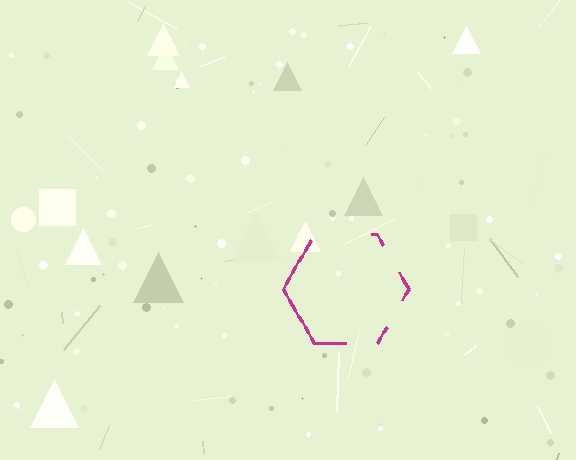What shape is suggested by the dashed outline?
The dashed outline suggests a hexagon.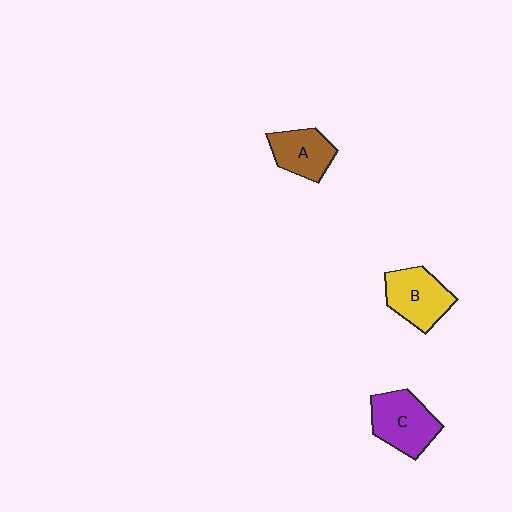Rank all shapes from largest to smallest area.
From largest to smallest: C (purple), B (yellow), A (brown).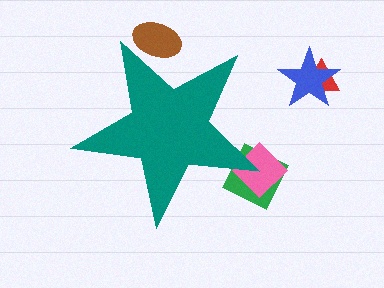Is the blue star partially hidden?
No, the blue star is fully visible.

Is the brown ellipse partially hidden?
Yes, the brown ellipse is partially hidden behind the teal star.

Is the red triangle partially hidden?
No, the red triangle is fully visible.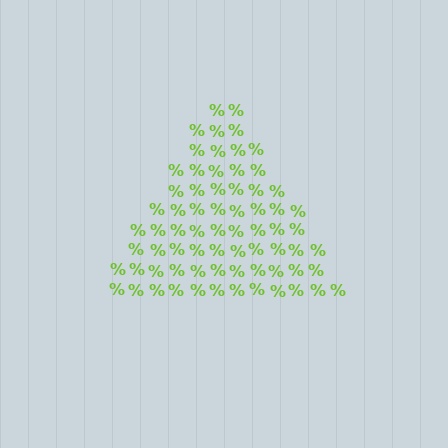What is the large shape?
The large shape is a triangle.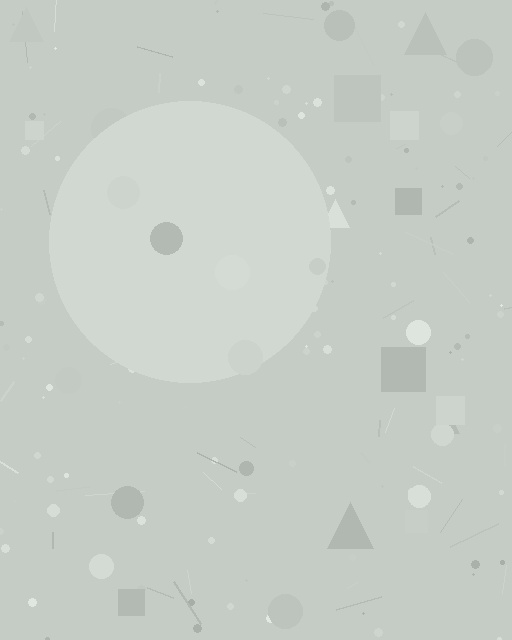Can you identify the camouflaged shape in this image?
The camouflaged shape is a circle.